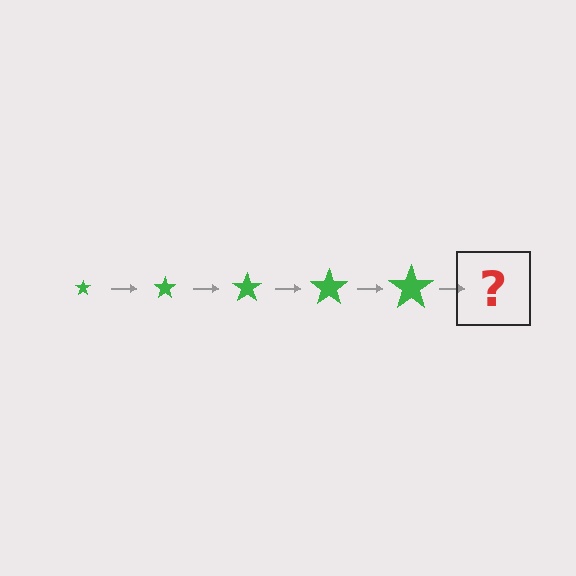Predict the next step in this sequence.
The next step is a green star, larger than the previous one.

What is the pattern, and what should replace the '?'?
The pattern is that the star gets progressively larger each step. The '?' should be a green star, larger than the previous one.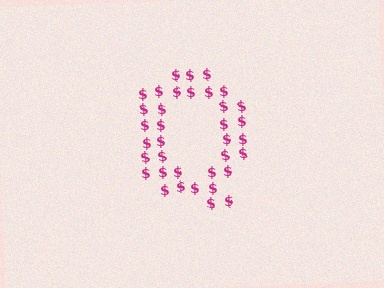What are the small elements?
The small elements are dollar signs.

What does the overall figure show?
The overall figure shows the letter Q.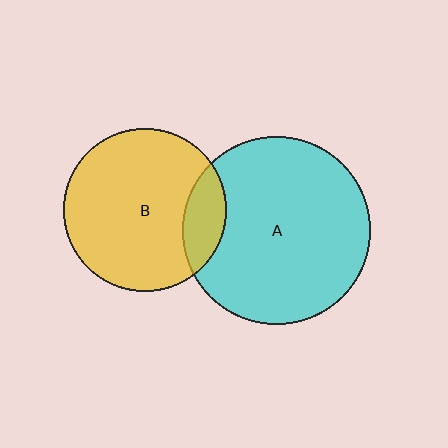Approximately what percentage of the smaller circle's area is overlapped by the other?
Approximately 15%.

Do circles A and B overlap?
Yes.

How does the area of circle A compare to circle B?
Approximately 1.3 times.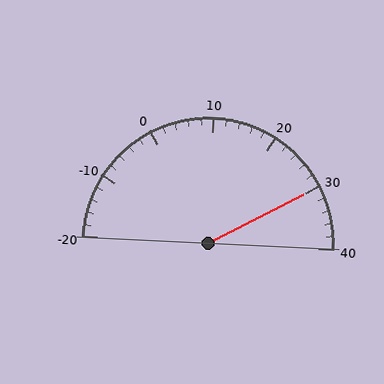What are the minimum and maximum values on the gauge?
The gauge ranges from -20 to 40.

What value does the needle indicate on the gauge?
The needle indicates approximately 30.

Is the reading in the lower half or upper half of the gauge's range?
The reading is in the upper half of the range (-20 to 40).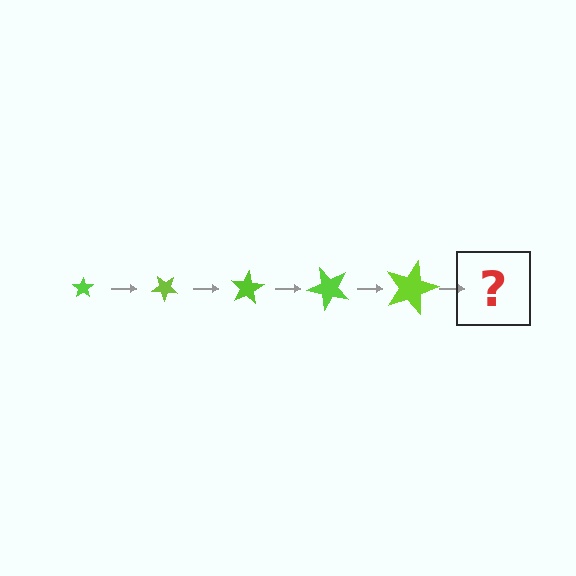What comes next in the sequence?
The next element should be a star, larger than the previous one and rotated 200 degrees from the start.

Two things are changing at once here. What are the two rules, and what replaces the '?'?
The two rules are that the star grows larger each step and it rotates 40 degrees each step. The '?' should be a star, larger than the previous one and rotated 200 degrees from the start.